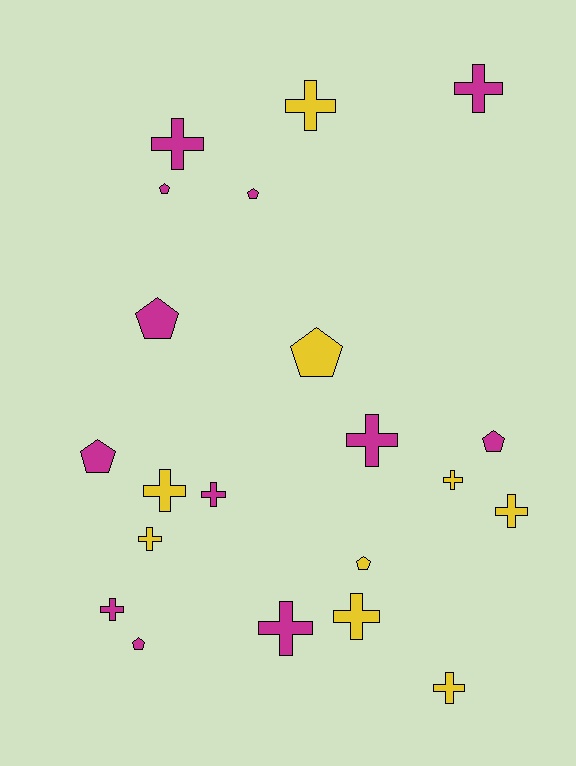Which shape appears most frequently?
Cross, with 13 objects.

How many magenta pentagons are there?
There are 6 magenta pentagons.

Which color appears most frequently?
Magenta, with 12 objects.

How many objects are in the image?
There are 21 objects.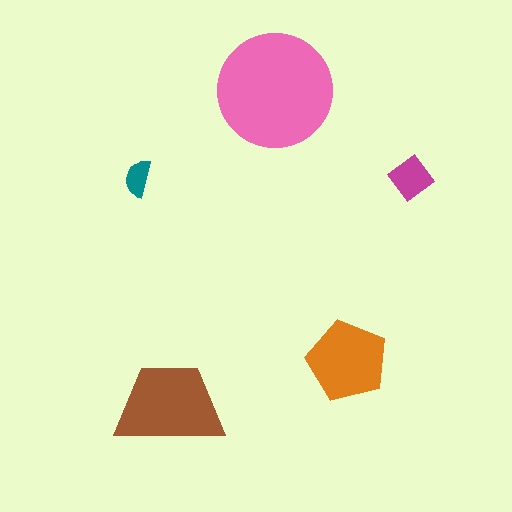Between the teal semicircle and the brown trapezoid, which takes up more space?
The brown trapezoid.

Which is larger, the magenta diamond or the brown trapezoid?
The brown trapezoid.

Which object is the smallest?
The teal semicircle.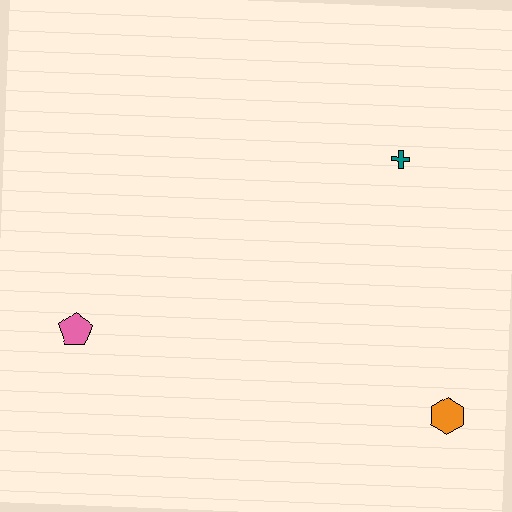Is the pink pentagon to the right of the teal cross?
No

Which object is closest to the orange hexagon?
The teal cross is closest to the orange hexagon.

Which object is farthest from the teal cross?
The pink pentagon is farthest from the teal cross.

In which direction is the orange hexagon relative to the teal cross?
The orange hexagon is below the teal cross.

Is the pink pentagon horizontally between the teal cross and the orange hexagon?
No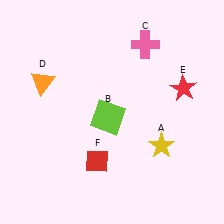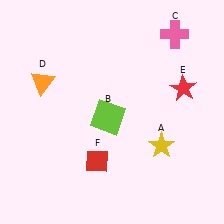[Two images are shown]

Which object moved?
The pink cross (C) moved right.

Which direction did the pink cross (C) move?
The pink cross (C) moved right.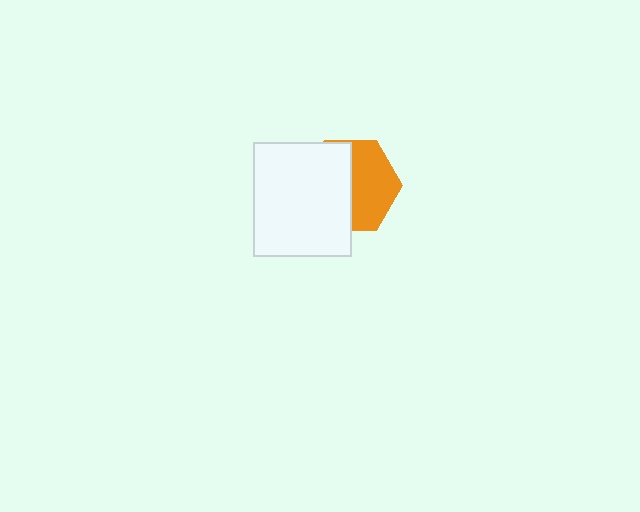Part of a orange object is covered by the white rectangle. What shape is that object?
It is a hexagon.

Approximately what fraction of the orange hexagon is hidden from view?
Roughly 51% of the orange hexagon is hidden behind the white rectangle.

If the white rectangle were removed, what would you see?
You would see the complete orange hexagon.